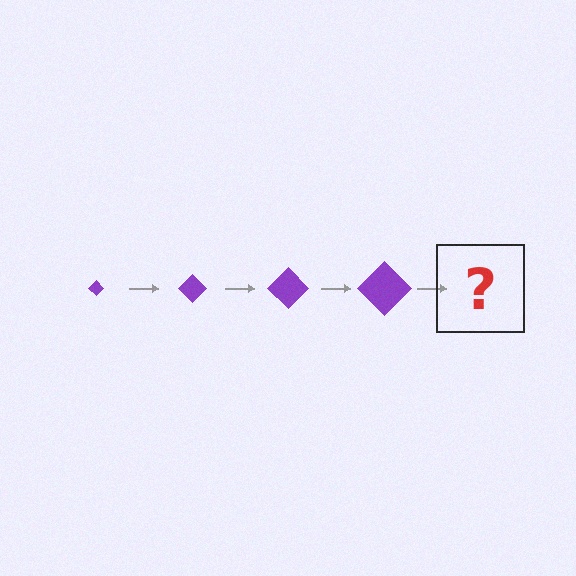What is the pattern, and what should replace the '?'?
The pattern is that the diamond gets progressively larger each step. The '?' should be a purple diamond, larger than the previous one.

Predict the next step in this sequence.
The next step is a purple diamond, larger than the previous one.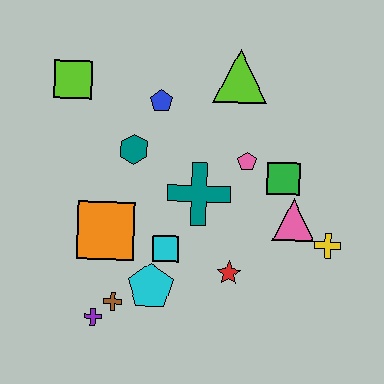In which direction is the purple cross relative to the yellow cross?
The purple cross is to the left of the yellow cross.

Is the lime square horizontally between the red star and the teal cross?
No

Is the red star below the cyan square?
Yes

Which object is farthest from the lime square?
The yellow cross is farthest from the lime square.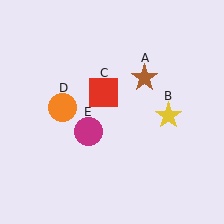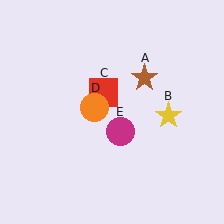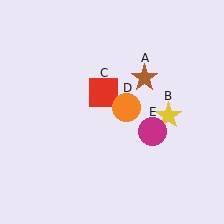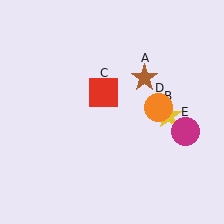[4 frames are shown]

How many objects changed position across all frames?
2 objects changed position: orange circle (object D), magenta circle (object E).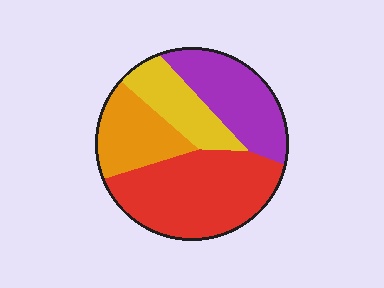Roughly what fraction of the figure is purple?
Purple covers about 25% of the figure.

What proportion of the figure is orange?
Orange covers roughly 20% of the figure.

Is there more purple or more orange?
Purple.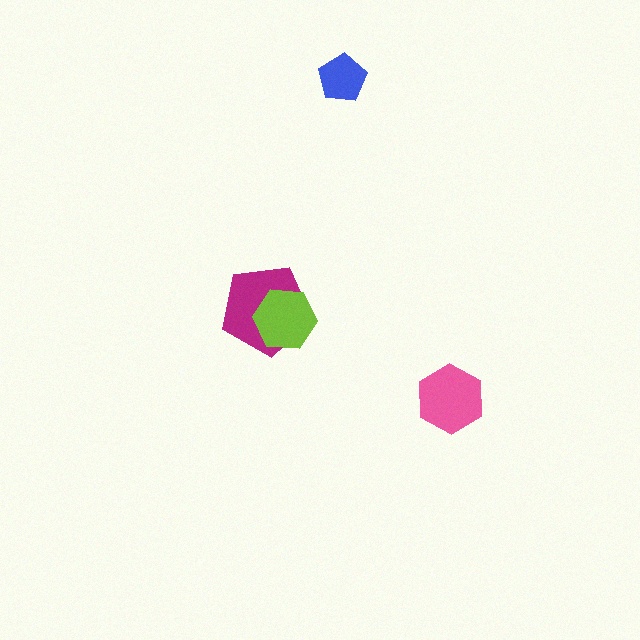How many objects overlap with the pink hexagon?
0 objects overlap with the pink hexagon.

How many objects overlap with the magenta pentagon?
1 object overlaps with the magenta pentagon.